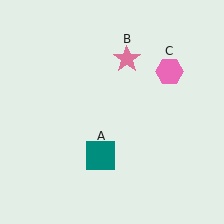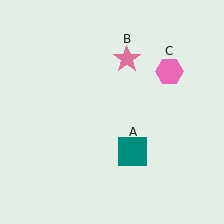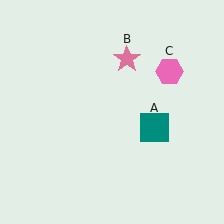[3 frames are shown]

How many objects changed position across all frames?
1 object changed position: teal square (object A).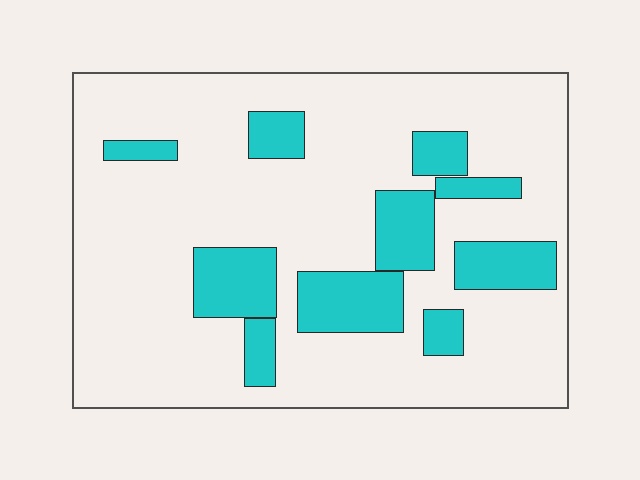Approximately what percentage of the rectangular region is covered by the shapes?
Approximately 20%.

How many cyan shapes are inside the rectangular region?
10.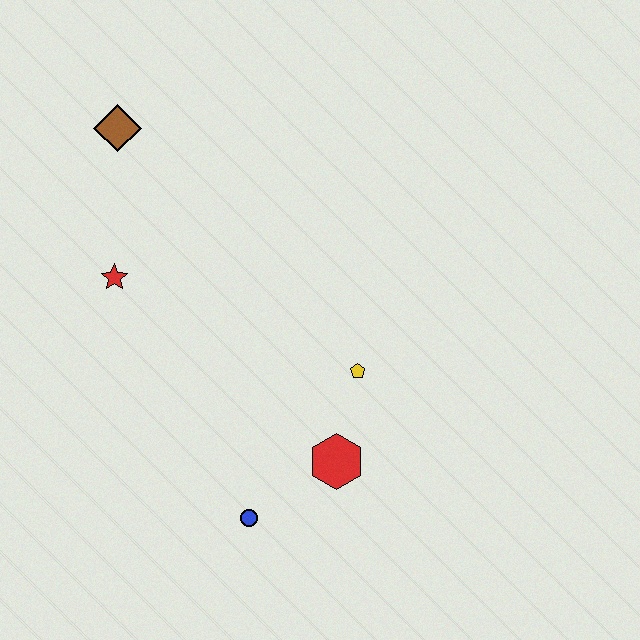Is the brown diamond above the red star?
Yes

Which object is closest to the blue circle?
The red hexagon is closest to the blue circle.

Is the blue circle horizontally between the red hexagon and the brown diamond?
Yes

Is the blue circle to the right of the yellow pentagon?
No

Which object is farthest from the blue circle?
The brown diamond is farthest from the blue circle.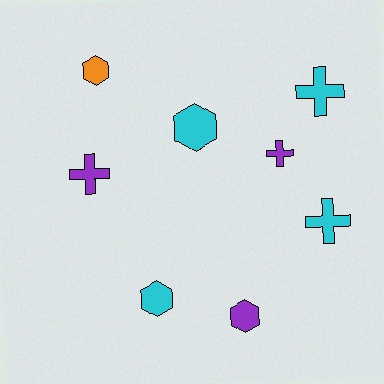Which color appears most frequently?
Cyan, with 4 objects.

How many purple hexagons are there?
There is 1 purple hexagon.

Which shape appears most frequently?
Hexagon, with 4 objects.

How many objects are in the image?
There are 8 objects.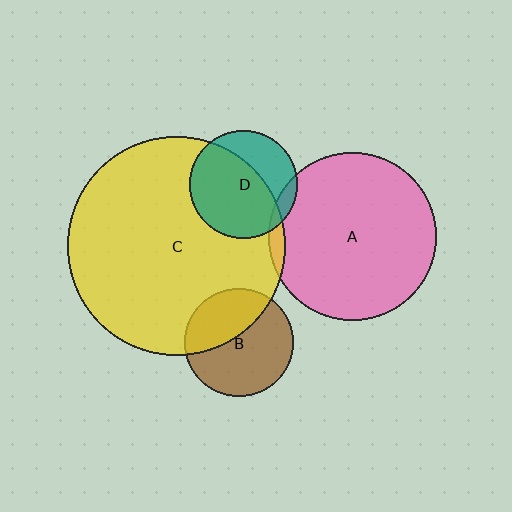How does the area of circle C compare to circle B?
Approximately 4.0 times.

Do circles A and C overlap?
Yes.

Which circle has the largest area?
Circle C (yellow).